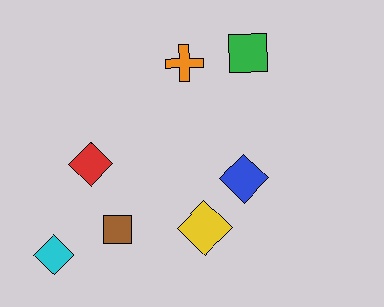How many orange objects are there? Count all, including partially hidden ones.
There is 1 orange object.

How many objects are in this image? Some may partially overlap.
There are 7 objects.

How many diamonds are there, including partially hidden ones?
There are 4 diamonds.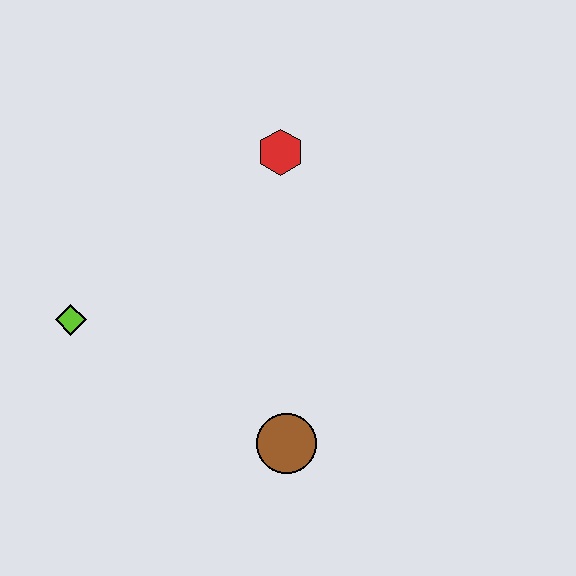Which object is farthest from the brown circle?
The red hexagon is farthest from the brown circle.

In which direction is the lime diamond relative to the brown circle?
The lime diamond is to the left of the brown circle.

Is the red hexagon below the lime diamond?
No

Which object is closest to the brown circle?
The lime diamond is closest to the brown circle.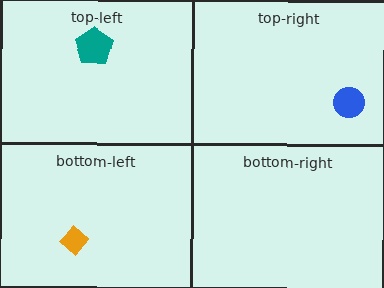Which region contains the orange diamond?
The bottom-left region.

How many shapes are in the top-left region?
1.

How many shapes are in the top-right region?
1.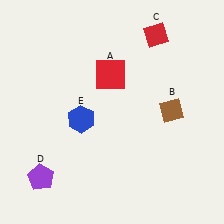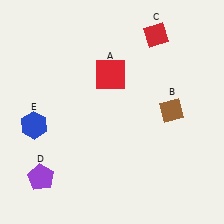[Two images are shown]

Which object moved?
The blue hexagon (E) moved left.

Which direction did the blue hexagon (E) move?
The blue hexagon (E) moved left.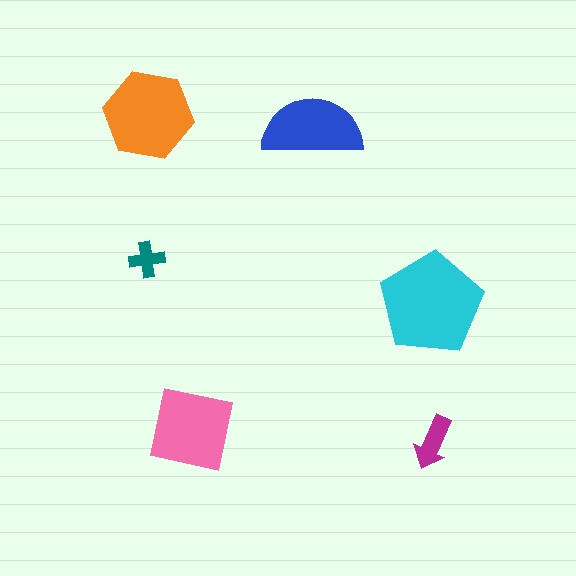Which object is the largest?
The cyan pentagon.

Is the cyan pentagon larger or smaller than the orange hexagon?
Larger.